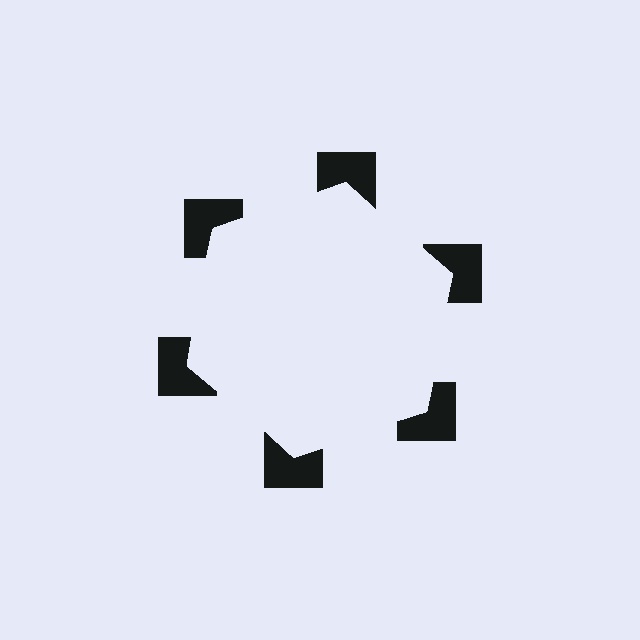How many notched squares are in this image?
There are 6 — one at each vertex of the illusory hexagon.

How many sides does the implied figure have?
6 sides.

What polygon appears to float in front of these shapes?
An illusory hexagon — its edges are inferred from the aligned wedge cuts in the notched squares, not physically drawn.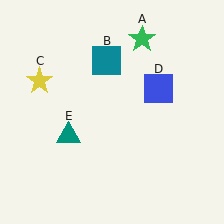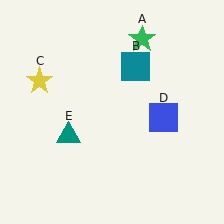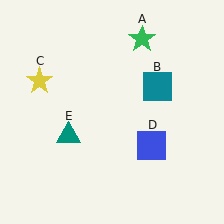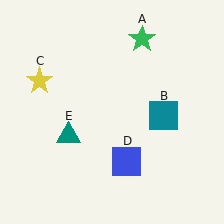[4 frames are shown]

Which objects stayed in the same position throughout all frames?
Green star (object A) and yellow star (object C) and teal triangle (object E) remained stationary.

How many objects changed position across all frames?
2 objects changed position: teal square (object B), blue square (object D).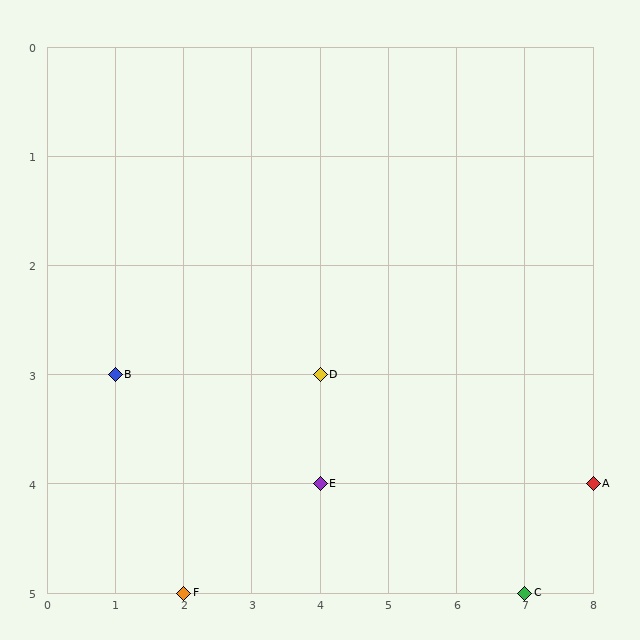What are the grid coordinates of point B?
Point B is at grid coordinates (1, 3).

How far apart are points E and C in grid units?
Points E and C are 3 columns and 1 row apart (about 3.2 grid units diagonally).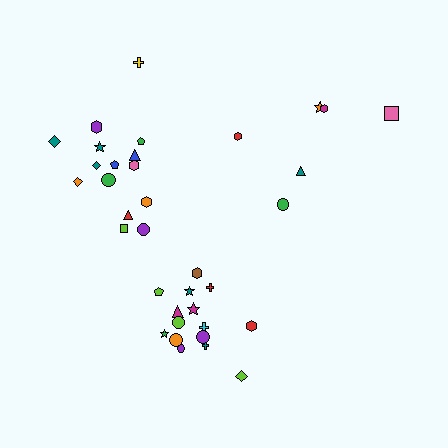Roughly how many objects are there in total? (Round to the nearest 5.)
Roughly 35 objects in total.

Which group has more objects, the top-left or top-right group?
The top-left group.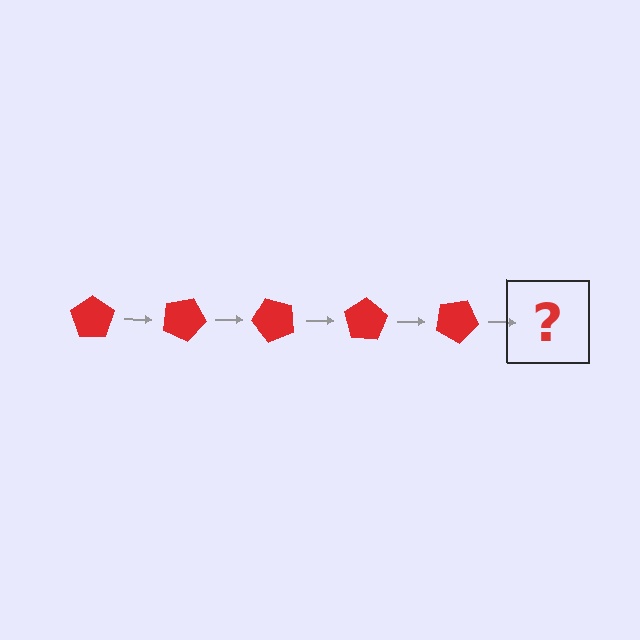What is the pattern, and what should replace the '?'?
The pattern is that the pentagon rotates 25 degrees each step. The '?' should be a red pentagon rotated 125 degrees.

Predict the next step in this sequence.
The next step is a red pentagon rotated 125 degrees.